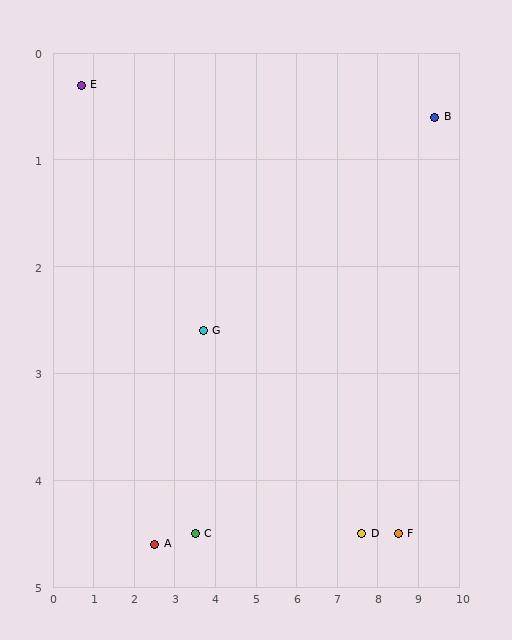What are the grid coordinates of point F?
Point F is at approximately (8.5, 4.5).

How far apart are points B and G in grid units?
Points B and G are about 6.0 grid units apart.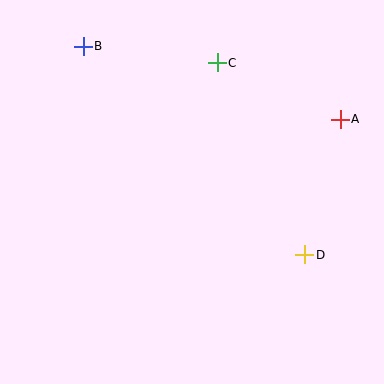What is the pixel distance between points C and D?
The distance between C and D is 211 pixels.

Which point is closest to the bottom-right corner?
Point D is closest to the bottom-right corner.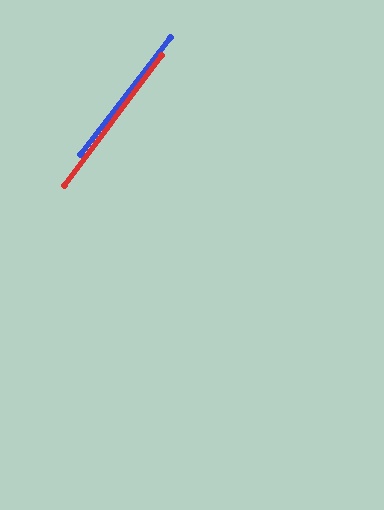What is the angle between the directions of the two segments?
Approximately 1 degree.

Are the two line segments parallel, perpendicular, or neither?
Parallel — their directions differ by only 0.8°.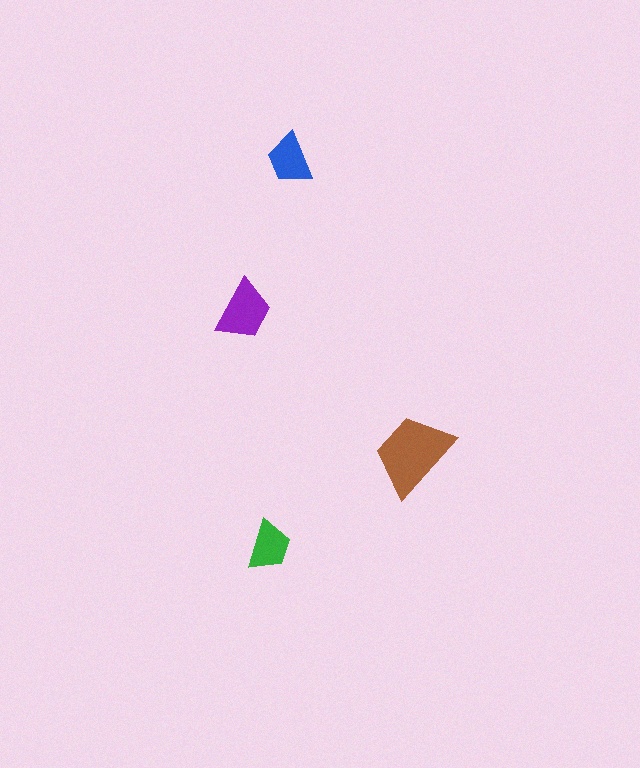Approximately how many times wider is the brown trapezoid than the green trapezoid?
About 1.5 times wider.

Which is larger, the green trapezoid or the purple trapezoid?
The purple one.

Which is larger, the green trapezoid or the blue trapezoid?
The blue one.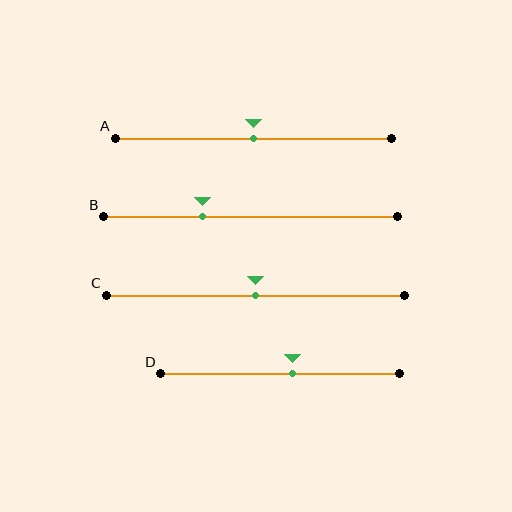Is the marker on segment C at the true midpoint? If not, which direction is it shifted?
Yes, the marker on segment C is at the true midpoint.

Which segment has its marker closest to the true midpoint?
Segment A has its marker closest to the true midpoint.